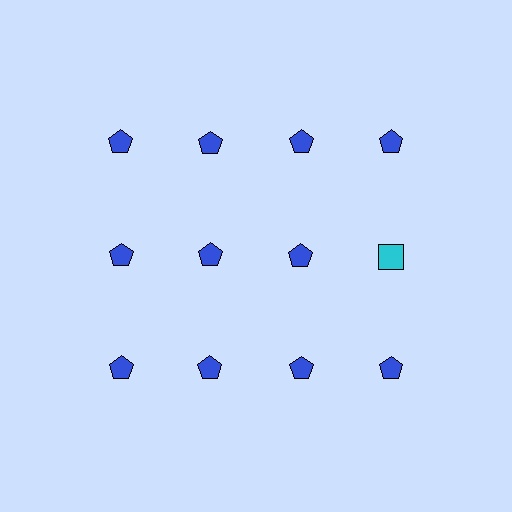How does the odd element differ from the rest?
It differs in both color (cyan instead of blue) and shape (square instead of pentagon).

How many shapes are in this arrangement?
There are 12 shapes arranged in a grid pattern.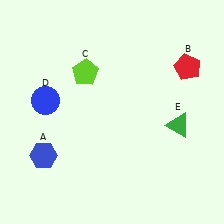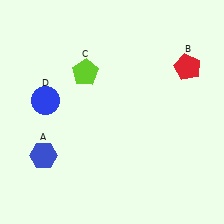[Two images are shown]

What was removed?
The green triangle (E) was removed in Image 2.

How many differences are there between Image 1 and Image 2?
There is 1 difference between the two images.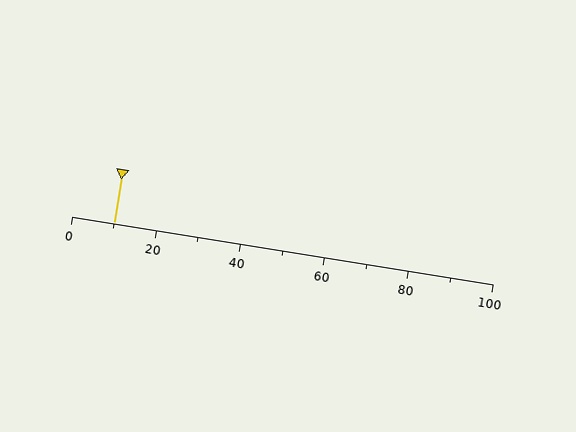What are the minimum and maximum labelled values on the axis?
The axis runs from 0 to 100.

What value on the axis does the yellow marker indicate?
The marker indicates approximately 10.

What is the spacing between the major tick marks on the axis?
The major ticks are spaced 20 apart.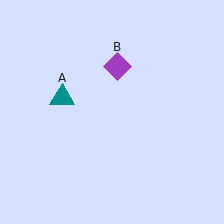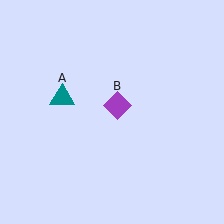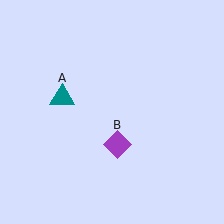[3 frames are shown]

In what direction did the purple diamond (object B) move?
The purple diamond (object B) moved down.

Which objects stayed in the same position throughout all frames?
Teal triangle (object A) remained stationary.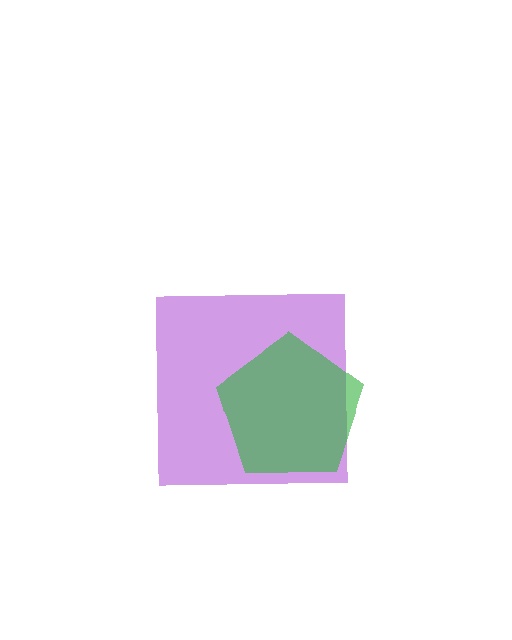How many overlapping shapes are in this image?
There are 2 overlapping shapes in the image.